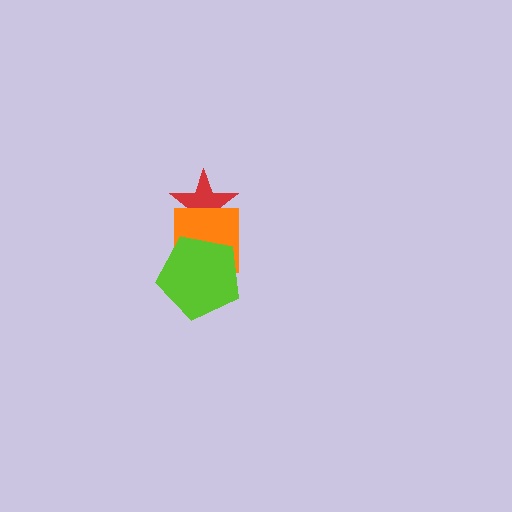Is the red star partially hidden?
Yes, it is partially covered by another shape.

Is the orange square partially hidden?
Yes, it is partially covered by another shape.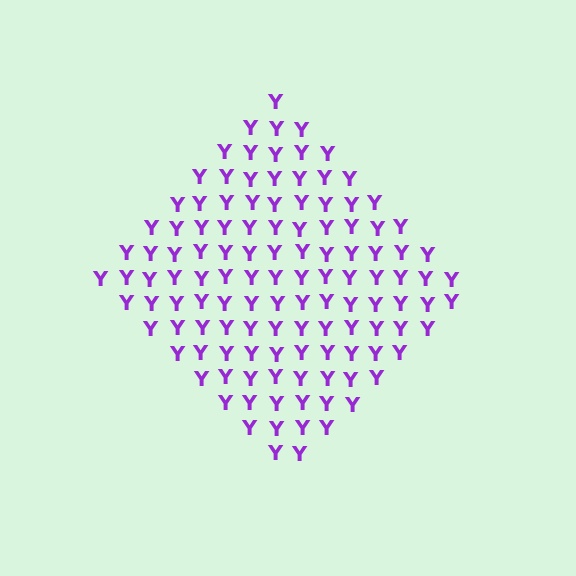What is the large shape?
The large shape is a diamond.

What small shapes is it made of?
It is made of small letter Y's.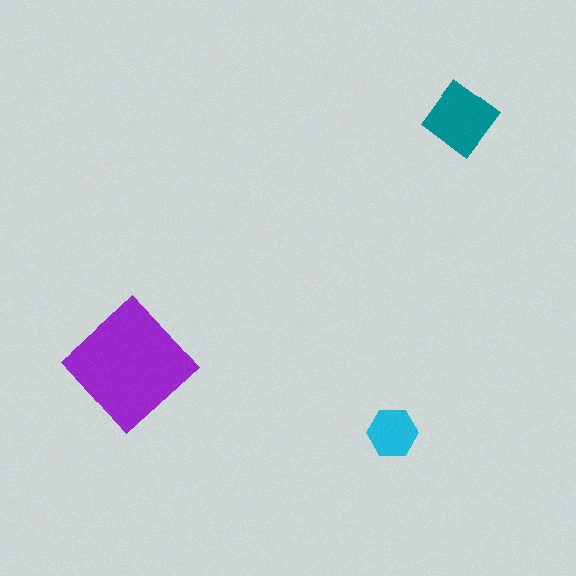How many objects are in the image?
There are 3 objects in the image.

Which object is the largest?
The purple diamond.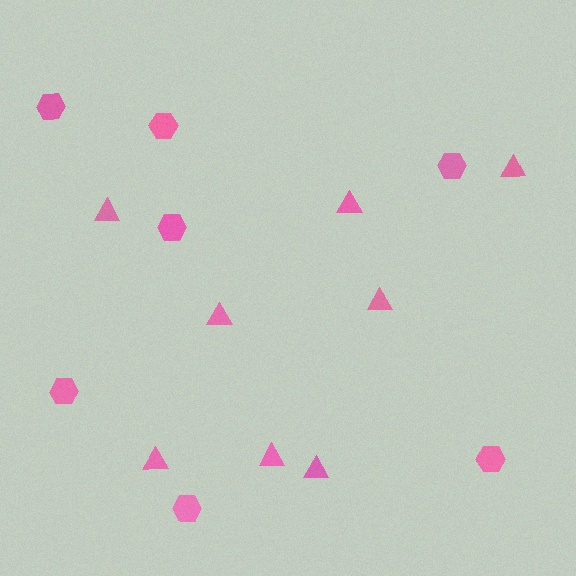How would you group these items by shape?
There are 2 groups: one group of hexagons (7) and one group of triangles (8).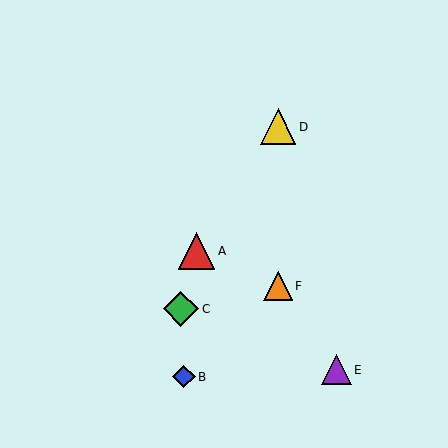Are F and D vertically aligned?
Yes, both are at x≈278.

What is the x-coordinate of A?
Object A is at x≈197.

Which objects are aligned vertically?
Objects D, F are aligned vertically.